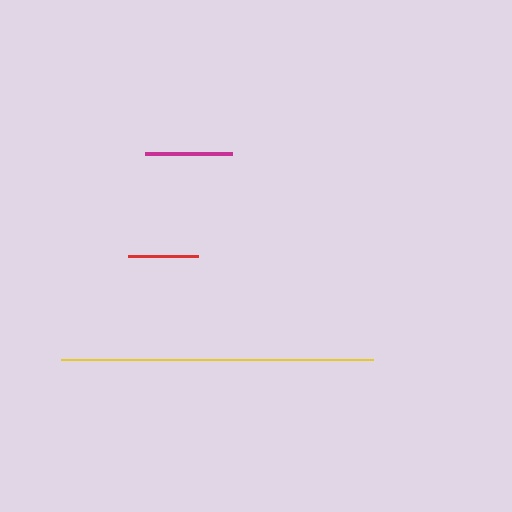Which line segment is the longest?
The yellow line is the longest at approximately 312 pixels.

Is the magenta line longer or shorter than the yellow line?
The yellow line is longer than the magenta line.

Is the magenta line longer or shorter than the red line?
The magenta line is longer than the red line.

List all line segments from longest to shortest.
From longest to shortest: yellow, magenta, red.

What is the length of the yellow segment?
The yellow segment is approximately 312 pixels long.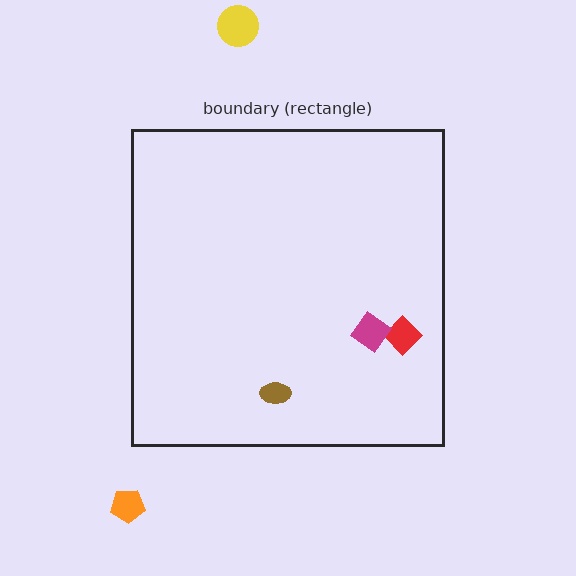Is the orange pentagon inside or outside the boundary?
Outside.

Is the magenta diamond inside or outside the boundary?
Inside.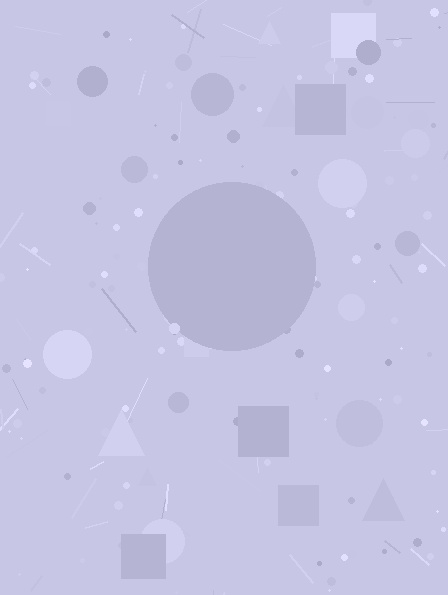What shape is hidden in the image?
A circle is hidden in the image.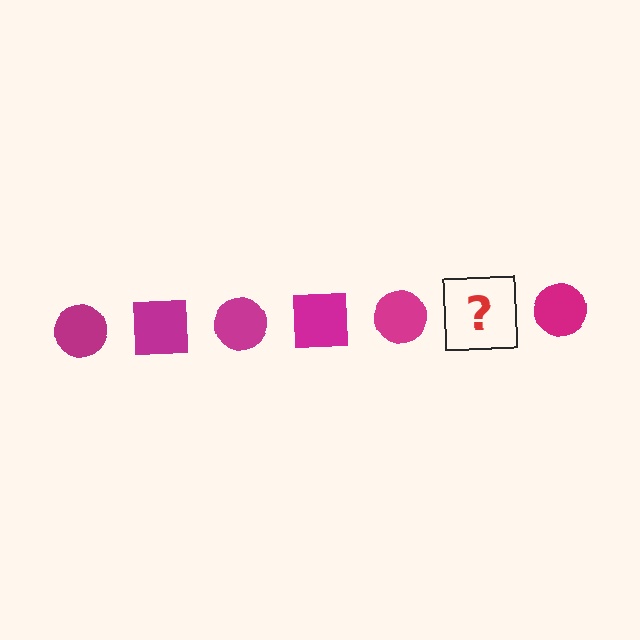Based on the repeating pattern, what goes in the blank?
The blank should be a magenta square.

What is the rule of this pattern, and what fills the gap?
The rule is that the pattern cycles through circle, square shapes in magenta. The gap should be filled with a magenta square.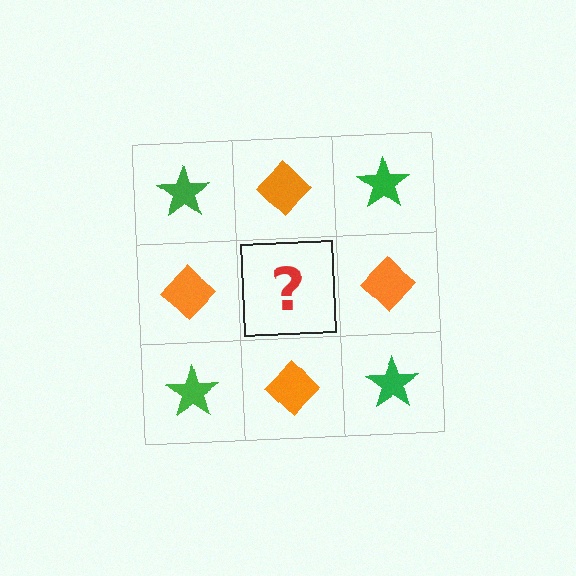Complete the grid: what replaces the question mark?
The question mark should be replaced with a green star.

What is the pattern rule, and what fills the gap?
The rule is that it alternates green star and orange diamond in a checkerboard pattern. The gap should be filled with a green star.